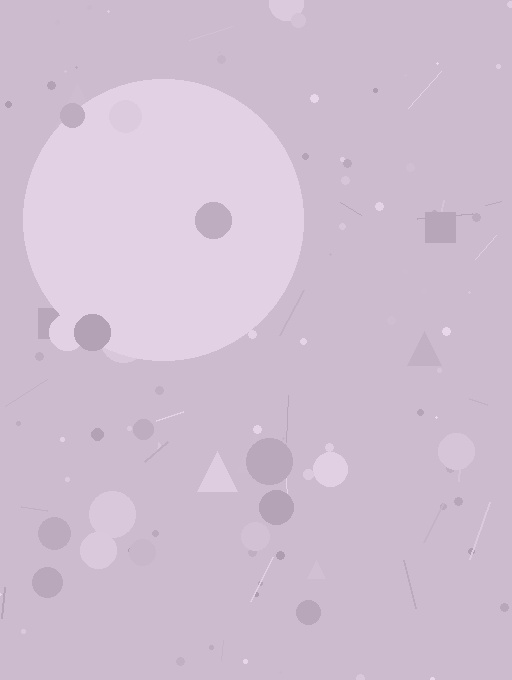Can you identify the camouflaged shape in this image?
The camouflaged shape is a circle.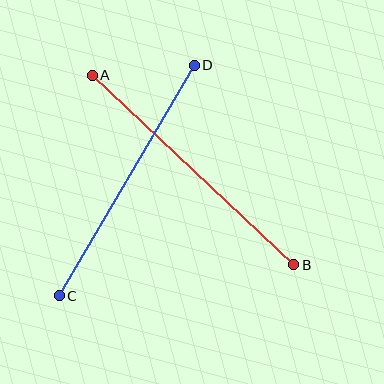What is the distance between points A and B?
The distance is approximately 276 pixels.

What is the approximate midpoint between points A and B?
The midpoint is at approximately (193, 170) pixels.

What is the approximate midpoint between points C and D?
The midpoint is at approximately (127, 180) pixels.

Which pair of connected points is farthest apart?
Points A and B are farthest apart.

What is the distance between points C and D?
The distance is approximately 267 pixels.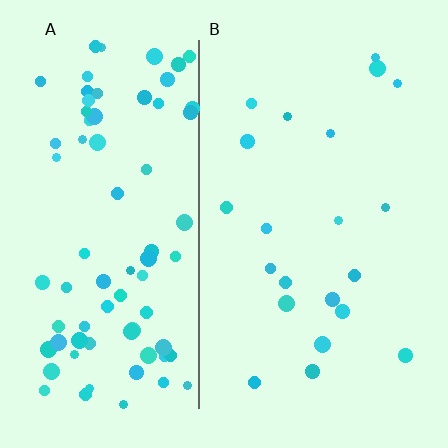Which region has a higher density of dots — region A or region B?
A (the left).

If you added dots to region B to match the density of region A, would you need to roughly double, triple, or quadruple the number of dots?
Approximately quadruple.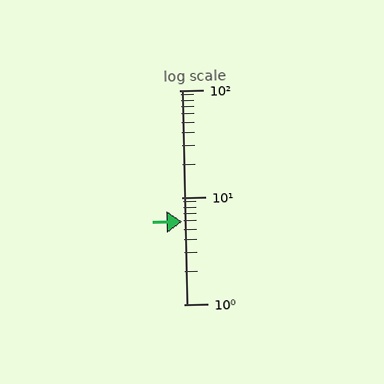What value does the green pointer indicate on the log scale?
The pointer indicates approximately 5.9.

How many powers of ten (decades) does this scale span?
The scale spans 2 decades, from 1 to 100.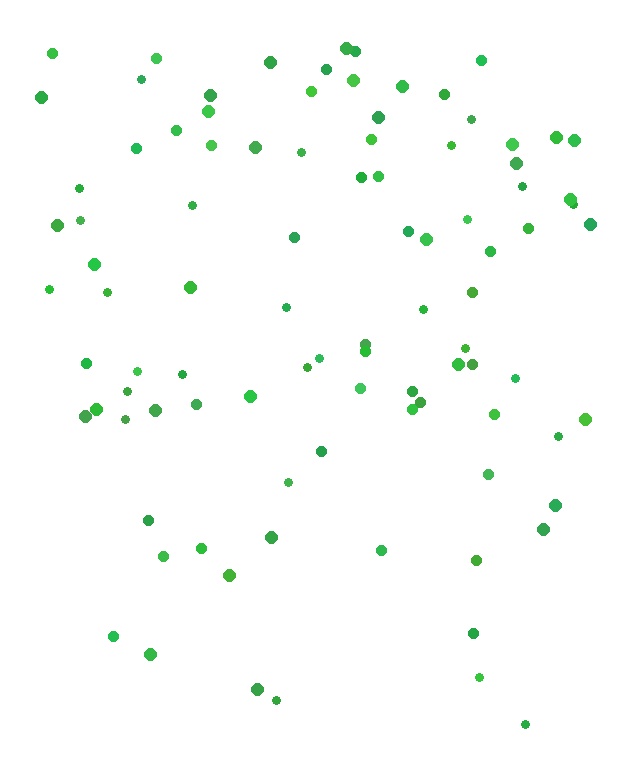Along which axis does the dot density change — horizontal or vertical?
Vertical.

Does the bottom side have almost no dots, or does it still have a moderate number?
Still a moderate number, just noticeably fewer than the top.